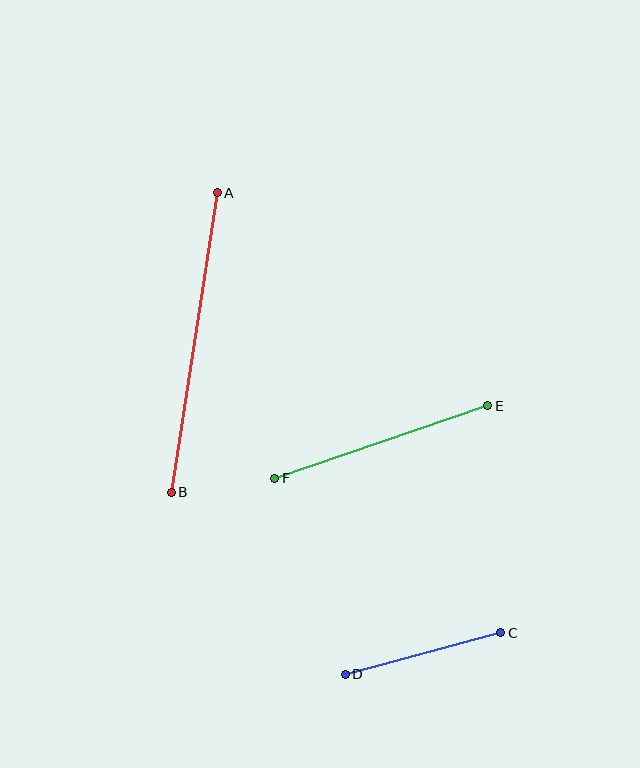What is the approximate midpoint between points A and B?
The midpoint is at approximately (194, 342) pixels.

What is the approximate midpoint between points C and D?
The midpoint is at approximately (423, 653) pixels.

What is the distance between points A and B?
The distance is approximately 303 pixels.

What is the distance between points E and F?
The distance is approximately 225 pixels.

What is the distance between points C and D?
The distance is approximately 161 pixels.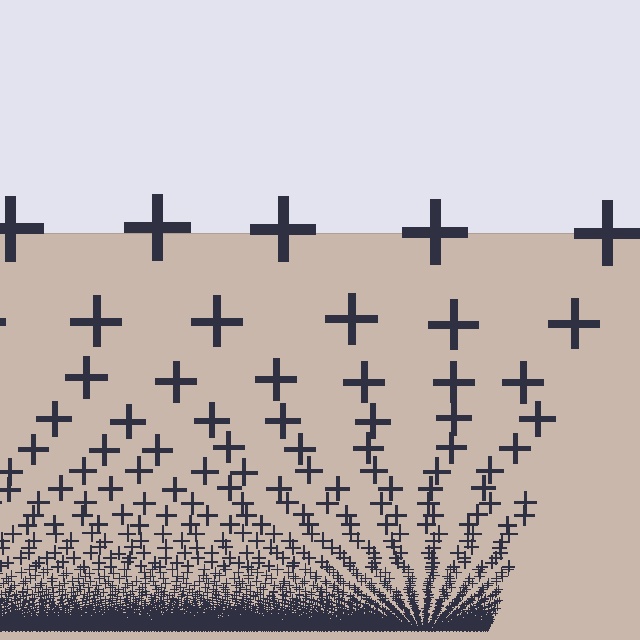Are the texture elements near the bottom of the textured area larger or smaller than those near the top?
Smaller. The gradient is inverted — elements near the bottom are smaller and denser.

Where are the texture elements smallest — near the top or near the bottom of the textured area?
Near the bottom.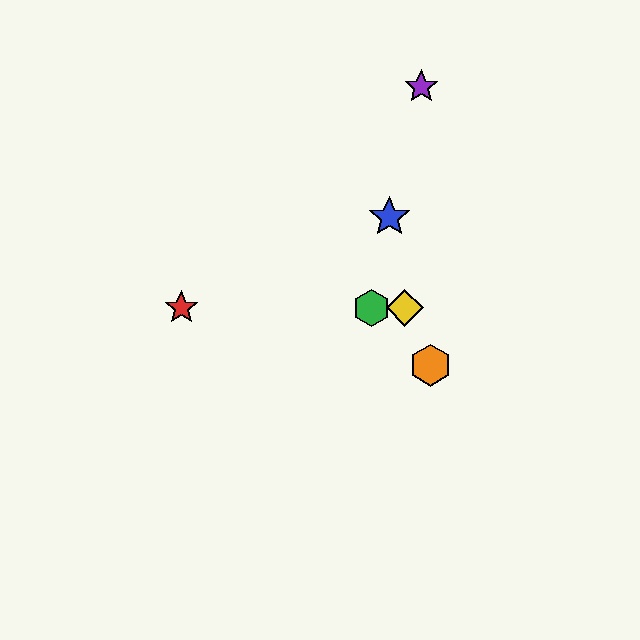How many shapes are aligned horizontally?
3 shapes (the red star, the green hexagon, the yellow diamond) are aligned horizontally.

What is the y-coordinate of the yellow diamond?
The yellow diamond is at y≈308.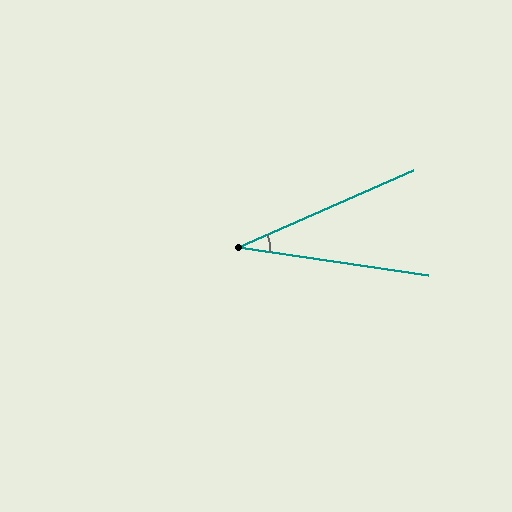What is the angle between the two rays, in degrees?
Approximately 32 degrees.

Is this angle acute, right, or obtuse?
It is acute.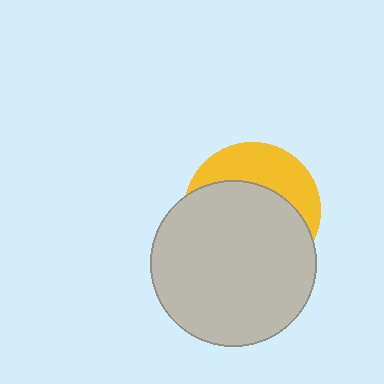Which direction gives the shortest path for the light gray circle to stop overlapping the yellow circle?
Moving down gives the shortest separation.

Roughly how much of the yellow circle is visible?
A small part of it is visible (roughly 35%).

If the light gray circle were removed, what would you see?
You would see the complete yellow circle.